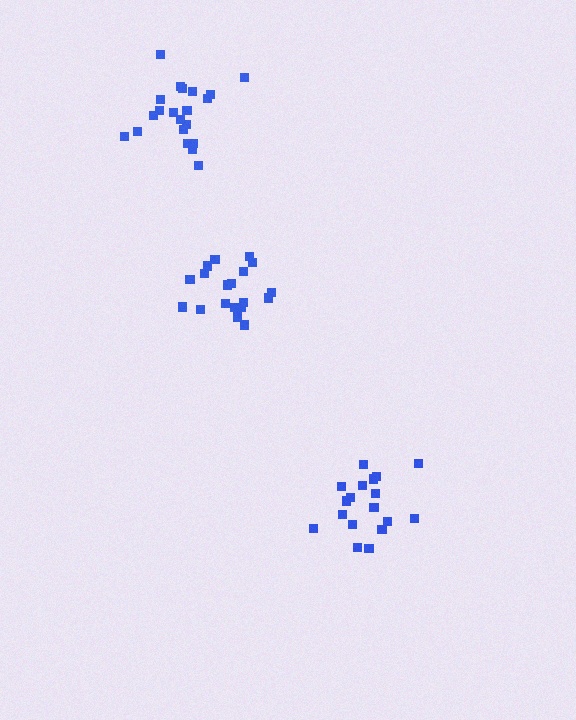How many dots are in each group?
Group 1: 19 dots, Group 2: 21 dots, Group 3: 18 dots (58 total).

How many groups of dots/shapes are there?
There are 3 groups.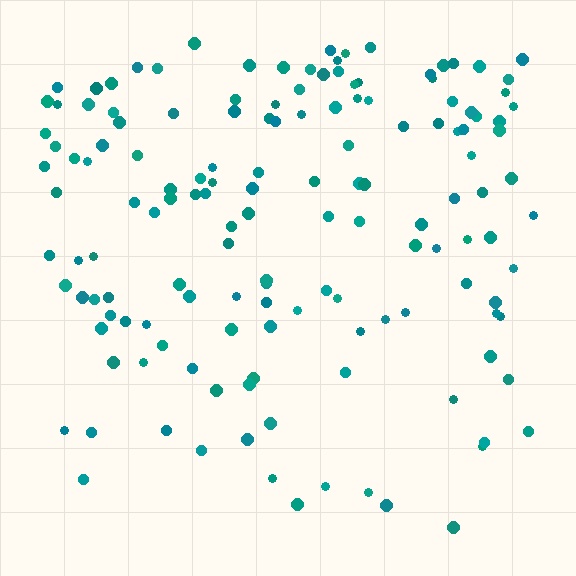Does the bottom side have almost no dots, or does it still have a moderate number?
Still a moderate number, just noticeably fewer than the top.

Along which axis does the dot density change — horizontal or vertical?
Vertical.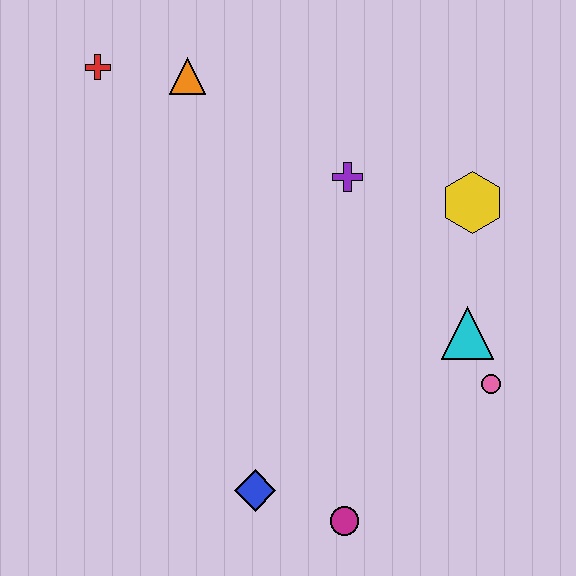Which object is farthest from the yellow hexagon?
The red cross is farthest from the yellow hexagon.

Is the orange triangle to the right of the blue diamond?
No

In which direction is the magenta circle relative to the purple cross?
The magenta circle is below the purple cross.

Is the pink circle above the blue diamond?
Yes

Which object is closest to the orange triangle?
The red cross is closest to the orange triangle.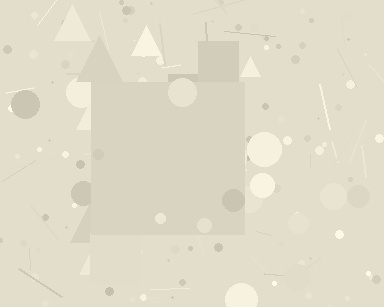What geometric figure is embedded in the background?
A square is embedded in the background.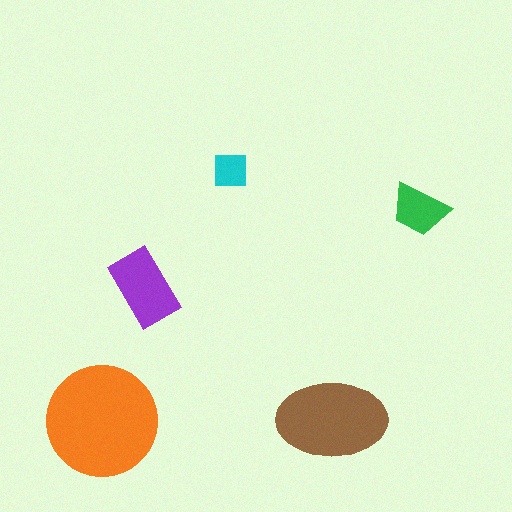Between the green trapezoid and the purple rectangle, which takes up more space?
The purple rectangle.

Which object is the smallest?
The cyan square.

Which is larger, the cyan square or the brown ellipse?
The brown ellipse.